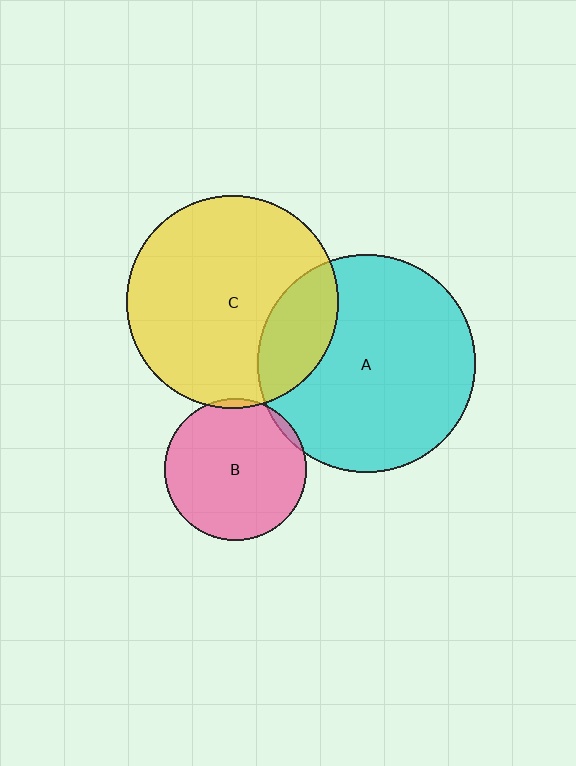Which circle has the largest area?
Circle A (cyan).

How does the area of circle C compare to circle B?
Approximately 2.2 times.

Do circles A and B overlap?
Yes.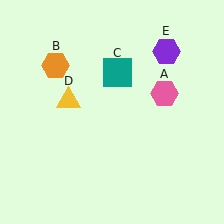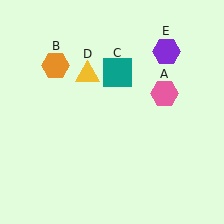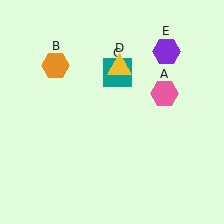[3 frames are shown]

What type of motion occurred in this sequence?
The yellow triangle (object D) rotated clockwise around the center of the scene.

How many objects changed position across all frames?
1 object changed position: yellow triangle (object D).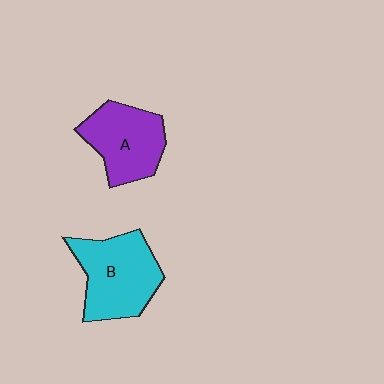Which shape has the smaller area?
Shape A (purple).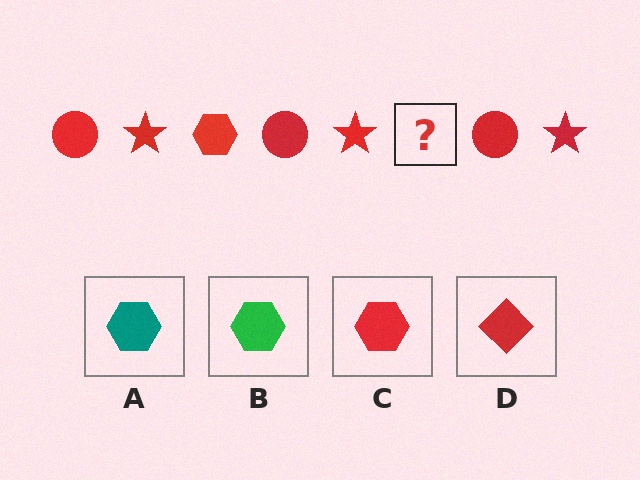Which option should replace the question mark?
Option C.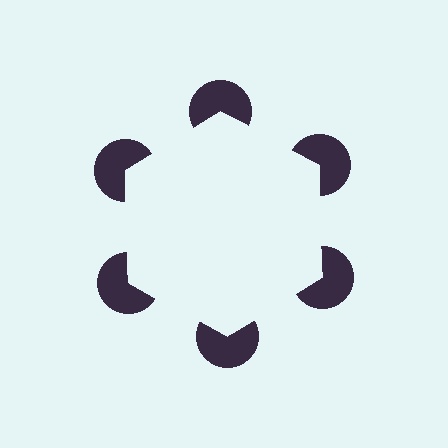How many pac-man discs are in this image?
There are 6 — one at each vertex of the illusory hexagon.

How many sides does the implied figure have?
6 sides.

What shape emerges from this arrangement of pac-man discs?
An illusory hexagon — its edges are inferred from the aligned wedge cuts in the pac-man discs, not physically drawn.